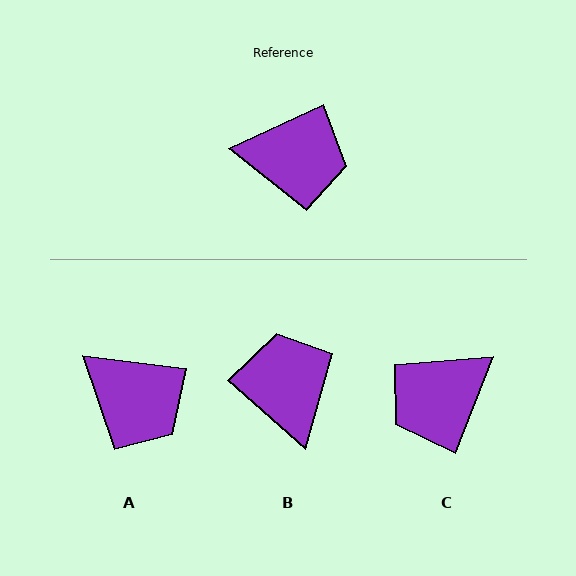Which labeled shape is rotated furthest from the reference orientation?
C, about 137 degrees away.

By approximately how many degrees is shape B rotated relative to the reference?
Approximately 113 degrees counter-clockwise.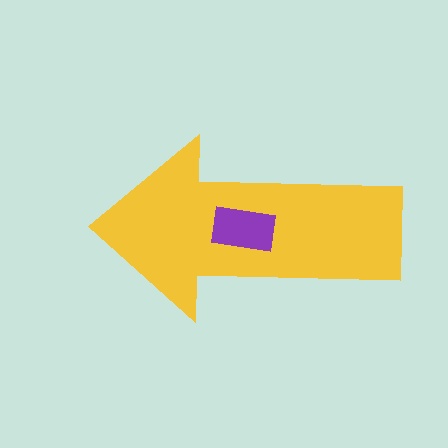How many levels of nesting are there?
2.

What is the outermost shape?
The yellow arrow.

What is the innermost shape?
The purple rectangle.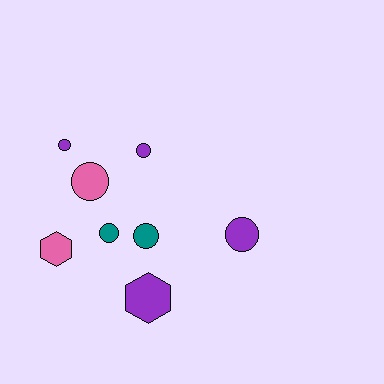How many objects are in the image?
There are 8 objects.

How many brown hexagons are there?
There are no brown hexagons.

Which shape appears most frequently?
Circle, with 6 objects.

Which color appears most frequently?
Purple, with 4 objects.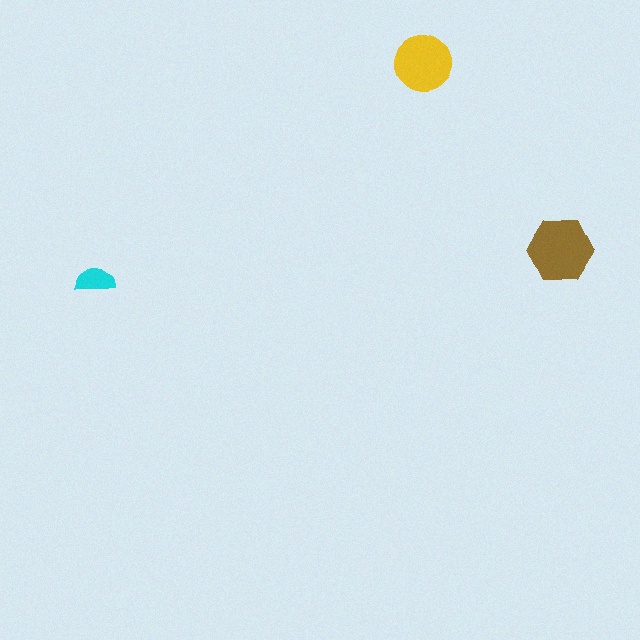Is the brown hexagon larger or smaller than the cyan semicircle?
Larger.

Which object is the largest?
The brown hexagon.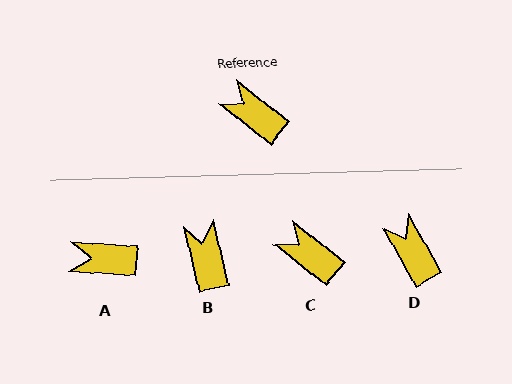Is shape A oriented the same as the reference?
No, it is off by about 35 degrees.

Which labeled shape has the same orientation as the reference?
C.